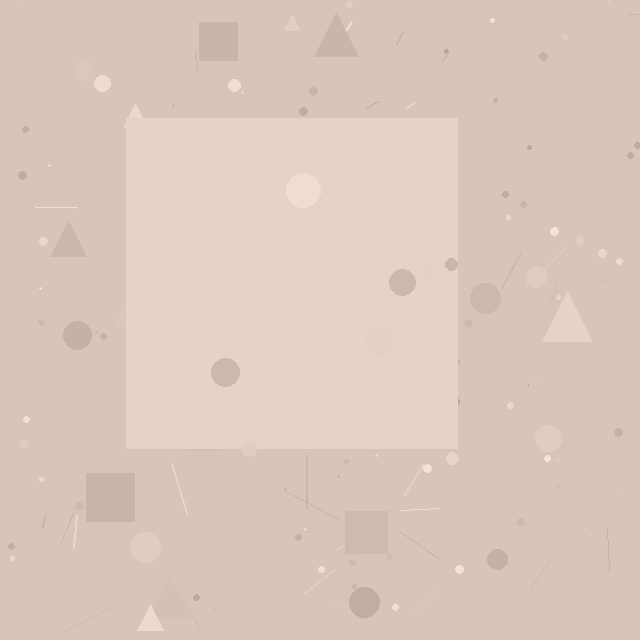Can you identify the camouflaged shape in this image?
The camouflaged shape is a square.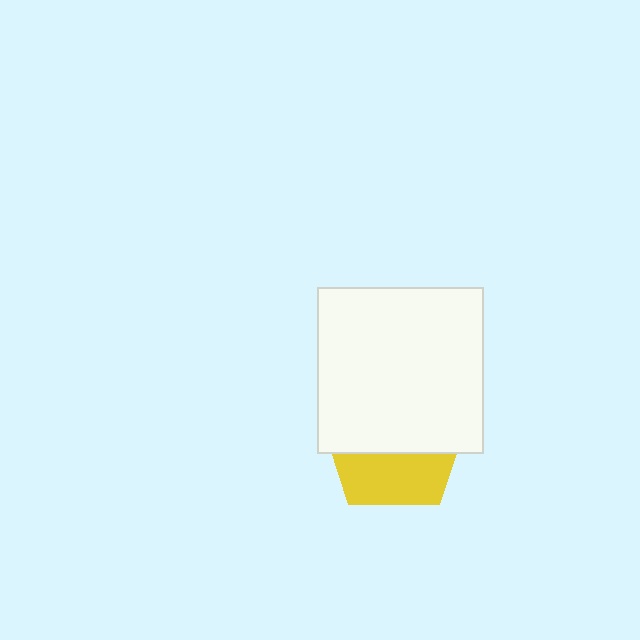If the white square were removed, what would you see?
You would see the complete yellow pentagon.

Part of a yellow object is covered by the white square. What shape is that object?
It is a pentagon.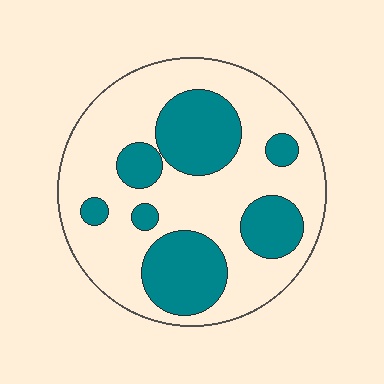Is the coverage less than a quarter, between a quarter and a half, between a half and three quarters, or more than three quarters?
Between a quarter and a half.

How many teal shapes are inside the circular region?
7.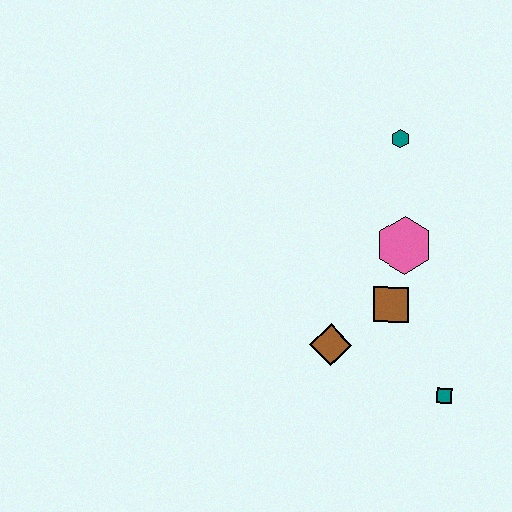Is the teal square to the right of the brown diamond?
Yes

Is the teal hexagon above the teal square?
Yes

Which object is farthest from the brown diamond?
The teal hexagon is farthest from the brown diamond.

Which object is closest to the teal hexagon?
The pink hexagon is closest to the teal hexagon.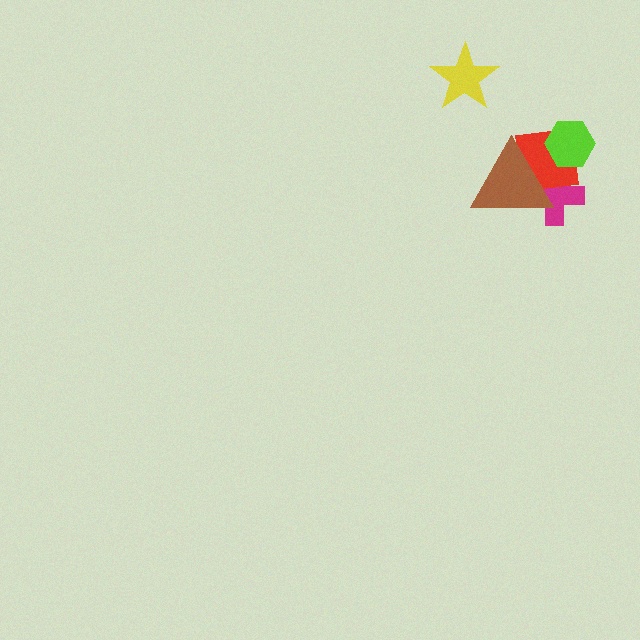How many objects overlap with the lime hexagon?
1 object overlaps with the lime hexagon.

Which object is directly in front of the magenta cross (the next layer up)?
The red square is directly in front of the magenta cross.